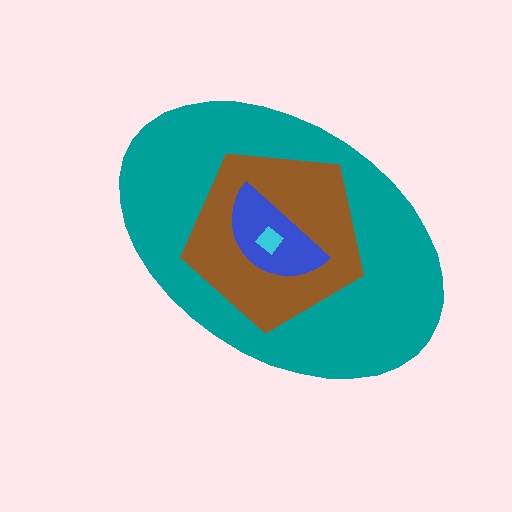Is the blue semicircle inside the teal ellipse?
Yes.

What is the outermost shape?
The teal ellipse.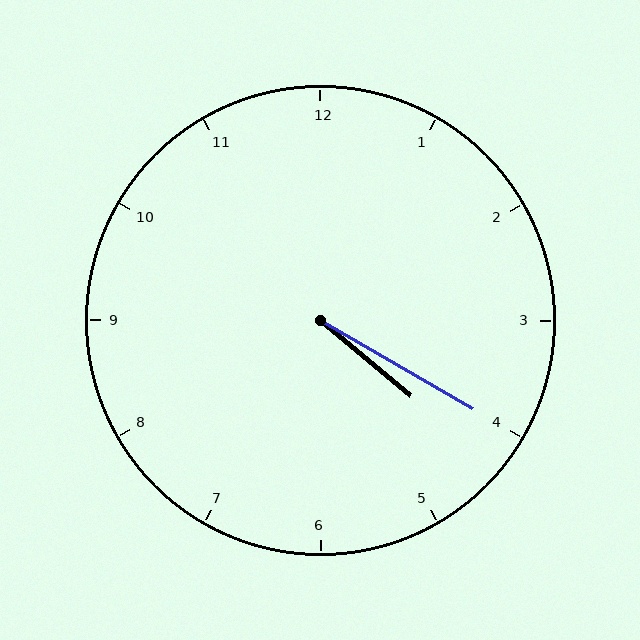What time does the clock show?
4:20.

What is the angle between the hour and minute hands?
Approximately 10 degrees.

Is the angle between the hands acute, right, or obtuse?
It is acute.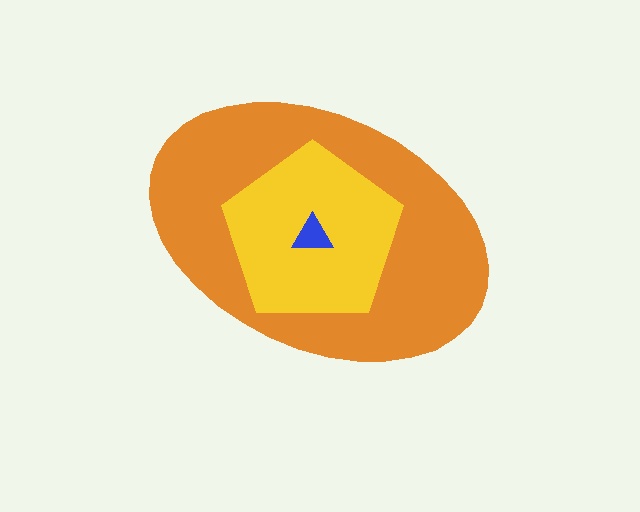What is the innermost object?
The blue triangle.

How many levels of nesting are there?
3.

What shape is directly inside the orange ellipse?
The yellow pentagon.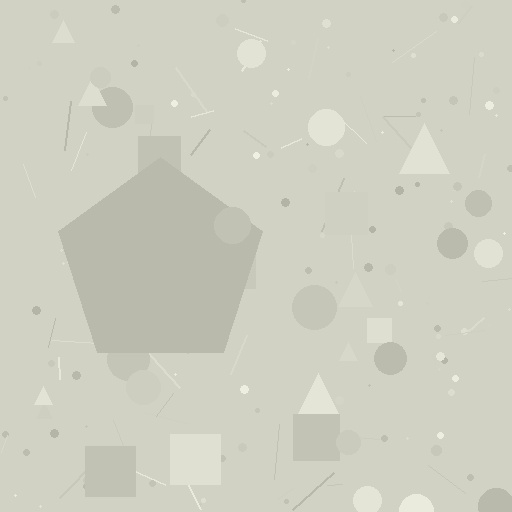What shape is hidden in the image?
A pentagon is hidden in the image.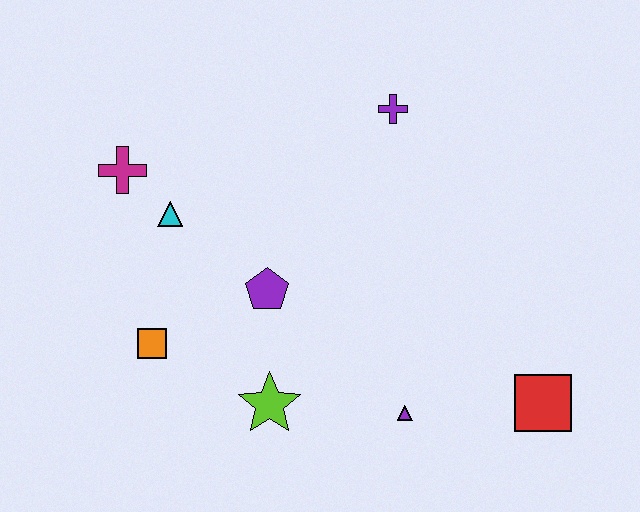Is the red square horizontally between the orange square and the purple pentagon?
No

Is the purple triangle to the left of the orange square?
No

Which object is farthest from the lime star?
The purple cross is farthest from the lime star.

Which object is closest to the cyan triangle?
The magenta cross is closest to the cyan triangle.